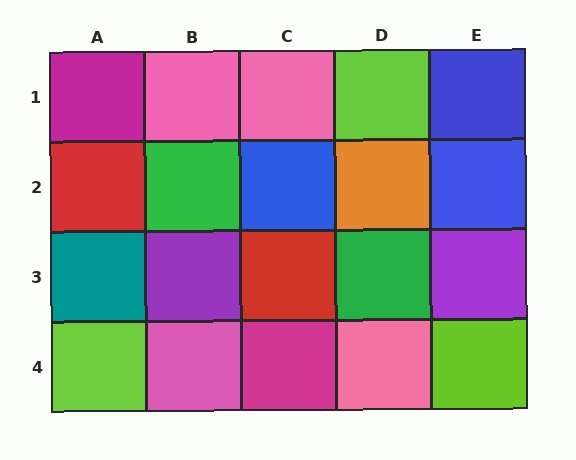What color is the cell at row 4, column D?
Pink.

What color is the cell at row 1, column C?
Pink.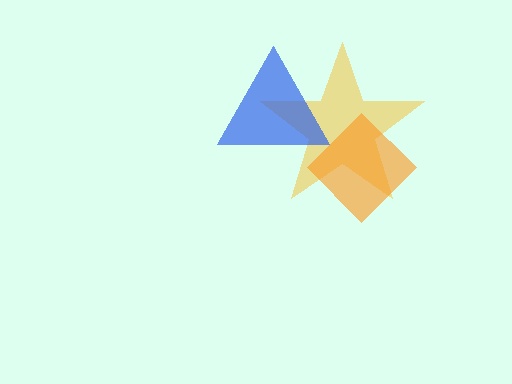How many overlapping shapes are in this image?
There are 3 overlapping shapes in the image.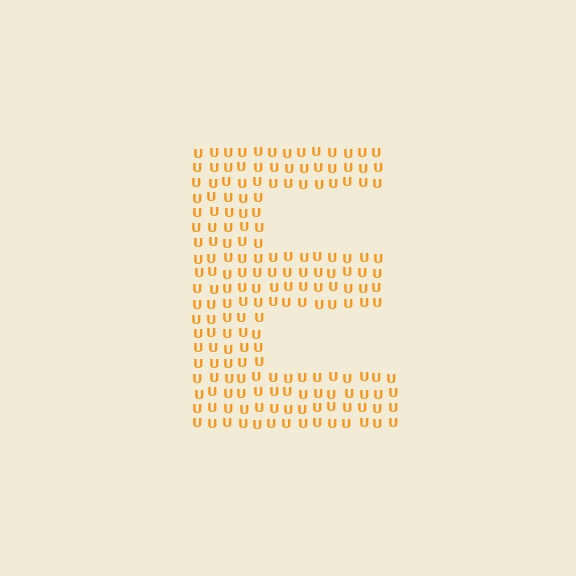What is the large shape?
The large shape is the letter E.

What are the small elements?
The small elements are letter U's.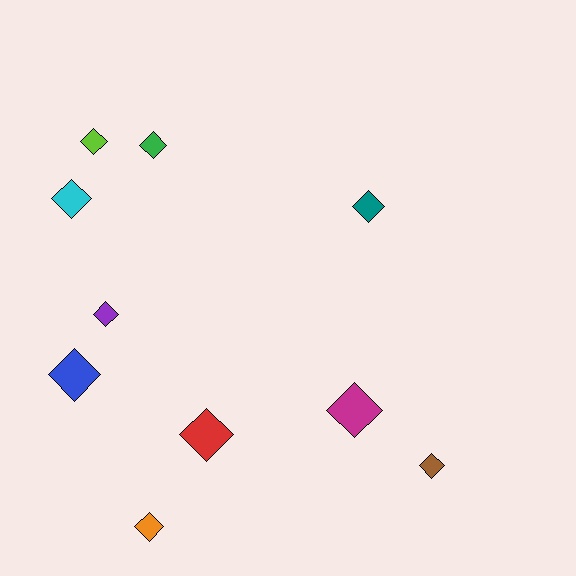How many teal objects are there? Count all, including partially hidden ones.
There is 1 teal object.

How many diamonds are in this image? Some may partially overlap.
There are 10 diamonds.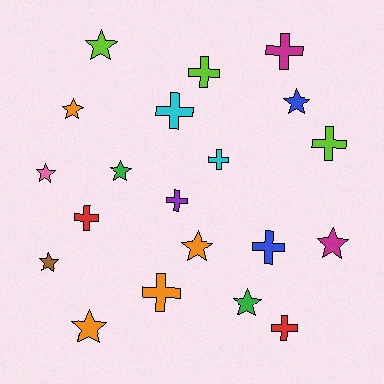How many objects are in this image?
There are 20 objects.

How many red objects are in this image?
There are 2 red objects.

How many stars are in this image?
There are 10 stars.